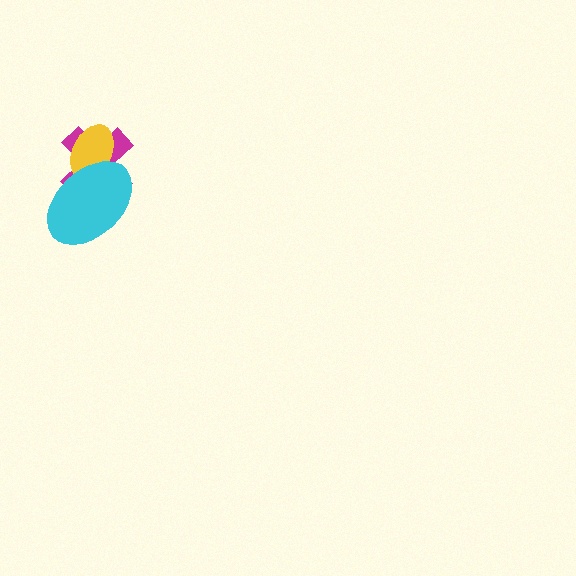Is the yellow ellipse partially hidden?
Yes, it is partially covered by another shape.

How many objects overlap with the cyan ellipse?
2 objects overlap with the cyan ellipse.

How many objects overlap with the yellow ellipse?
2 objects overlap with the yellow ellipse.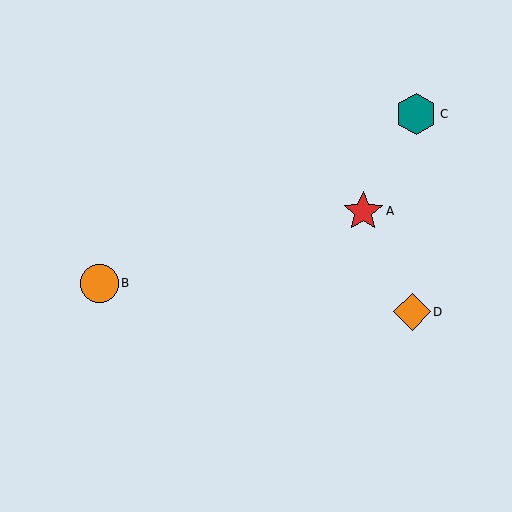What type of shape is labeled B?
Shape B is an orange circle.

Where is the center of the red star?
The center of the red star is at (363, 211).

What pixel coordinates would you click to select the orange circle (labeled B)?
Click at (99, 283) to select the orange circle B.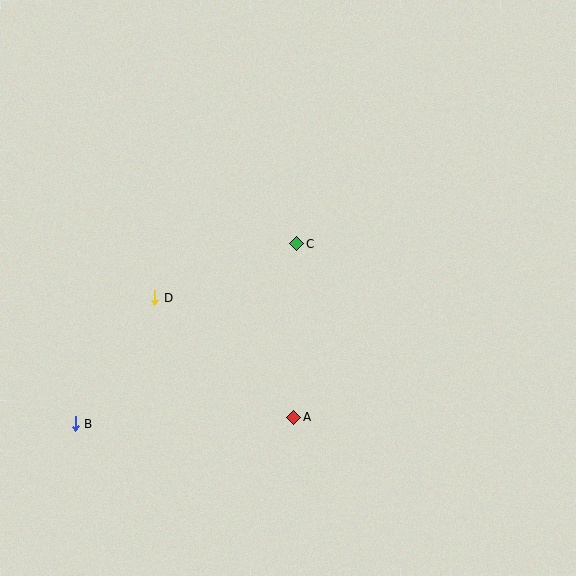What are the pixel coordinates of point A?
Point A is at (294, 417).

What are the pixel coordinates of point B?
Point B is at (75, 424).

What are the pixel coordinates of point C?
Point C is at (297, 244).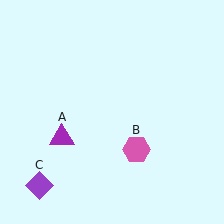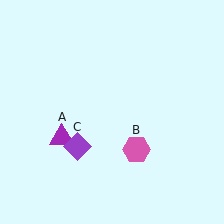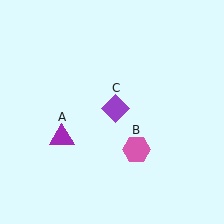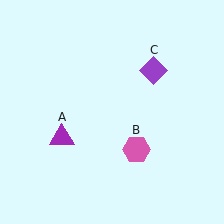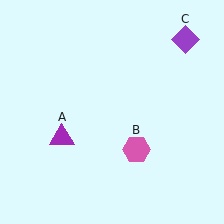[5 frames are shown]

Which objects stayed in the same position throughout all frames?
Purple triangle (object A) and pink hexagon (object B) remained stationary.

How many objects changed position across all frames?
1 object changed position: purple diamond (object C).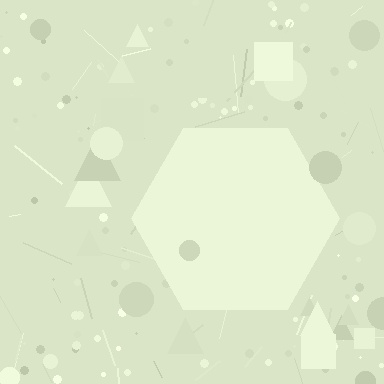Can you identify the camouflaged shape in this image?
The camouflaged shape is a hexagon.